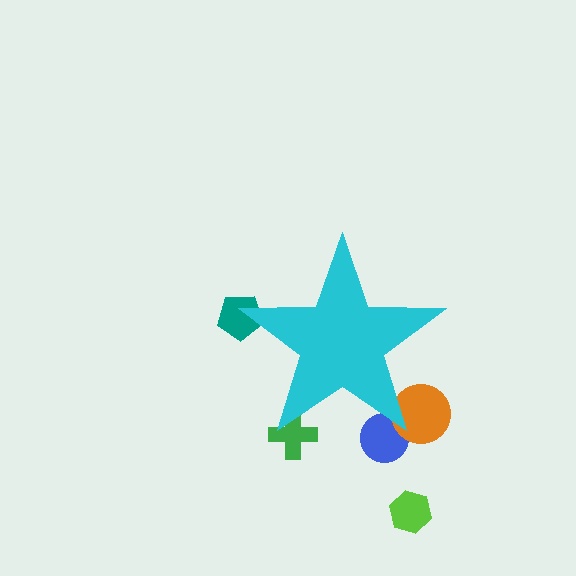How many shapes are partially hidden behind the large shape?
4 shapes are partially hidden.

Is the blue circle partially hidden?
Yes, the blue circle is partially hidden behind the cyan star.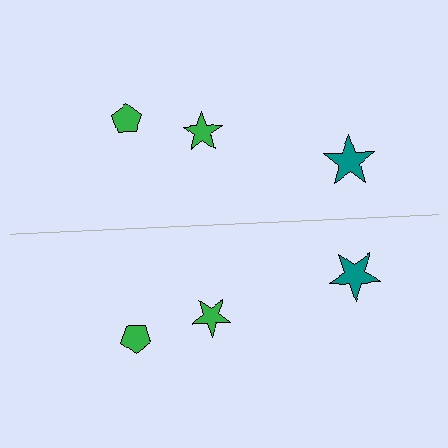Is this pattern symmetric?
Yes, this pattern has bilateral (reflection) symmetry.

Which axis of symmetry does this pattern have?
The pattern has a horizontal axis of symmetry running through the center of the image.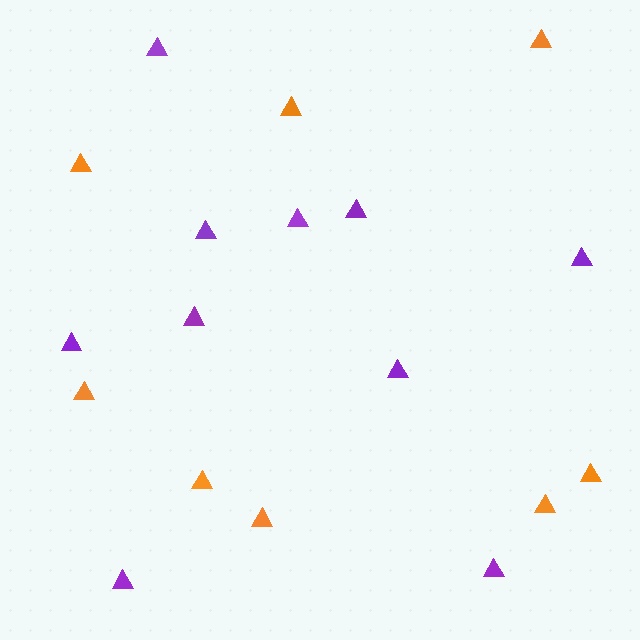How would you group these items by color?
There are 2 groups: one group of purple triangles (10) and one group of orange triangles (8).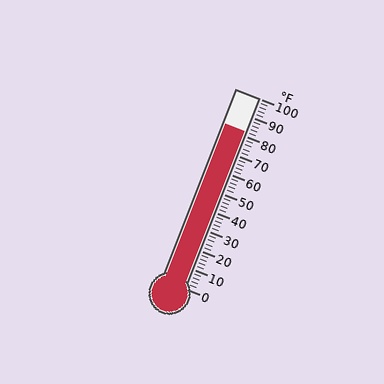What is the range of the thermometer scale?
The thermometer scale ranges from 0°F to 100°F.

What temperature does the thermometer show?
The thermometer shows approximately 82°F.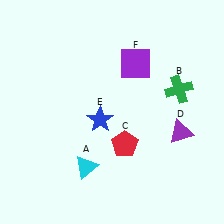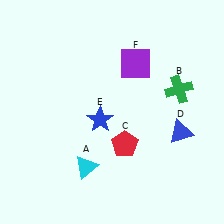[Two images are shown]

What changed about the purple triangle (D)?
In Image 1, D is purple. In Image 2, it changed to blue.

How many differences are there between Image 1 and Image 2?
There is 1 difference between the two images.